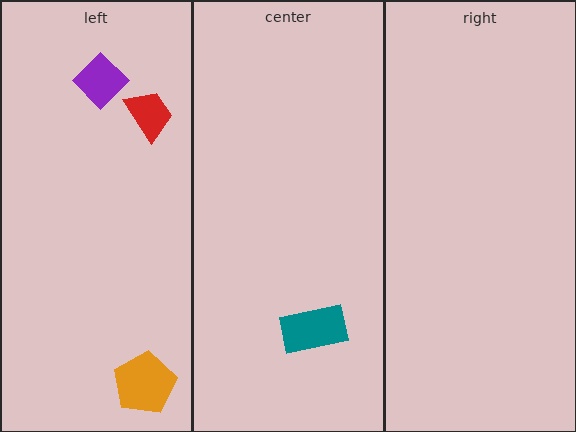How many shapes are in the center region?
1.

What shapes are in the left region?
The red trapezoid, the orange pentagon, the purple diamond.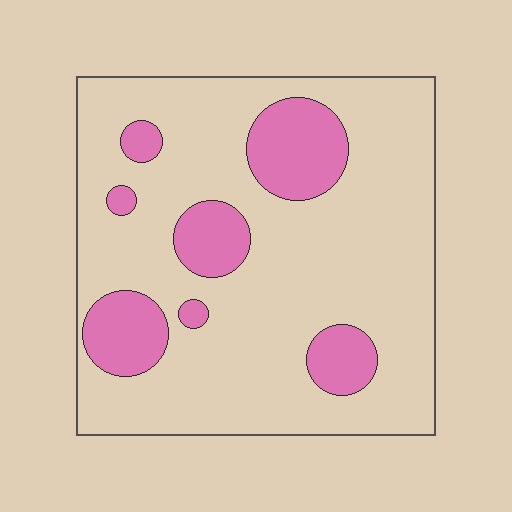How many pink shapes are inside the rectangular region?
7.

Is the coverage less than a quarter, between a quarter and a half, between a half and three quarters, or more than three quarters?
Less than a quarter.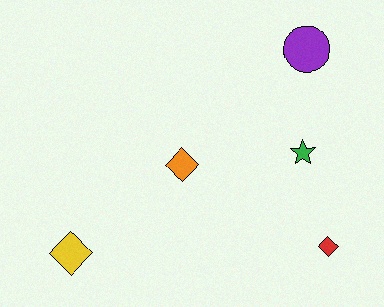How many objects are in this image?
There are 5 objects.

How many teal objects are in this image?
There are no teal objects.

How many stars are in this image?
There is 1 star.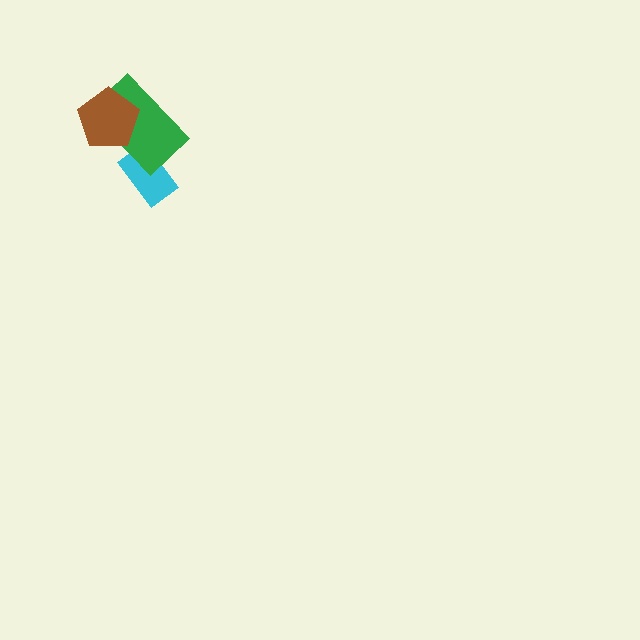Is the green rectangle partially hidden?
Yes, it is partially covered by another shape.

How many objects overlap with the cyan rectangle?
1 object overlaps with the cyan rectangle.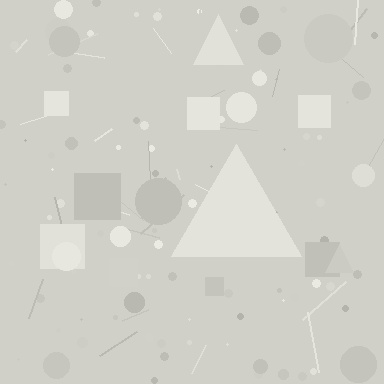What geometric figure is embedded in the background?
A triangle is embedded in the background.